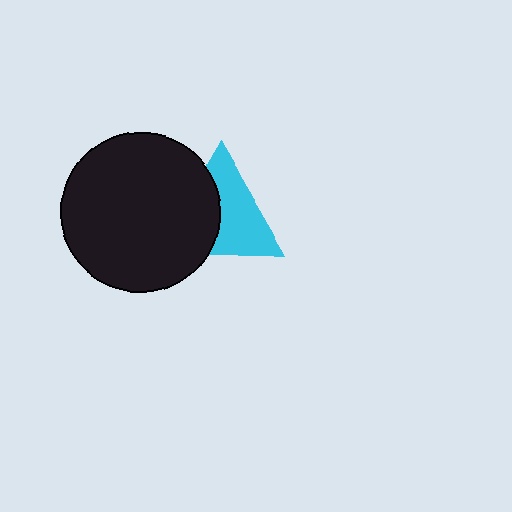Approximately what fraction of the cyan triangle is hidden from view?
Roughly 44% of the cyan triangle is hidden behind the black circle.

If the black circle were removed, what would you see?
You would see the complete cyan triangle.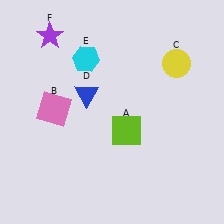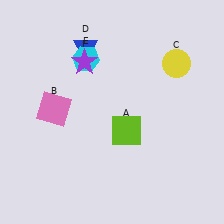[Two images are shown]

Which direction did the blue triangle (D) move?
The blue triangle (D) moved up.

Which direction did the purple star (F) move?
The purple star (F) moved right.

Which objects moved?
The objects that moved are: the blue triangle (D), the purple star (F).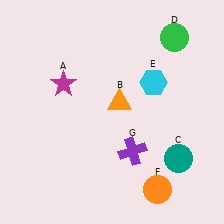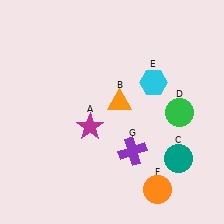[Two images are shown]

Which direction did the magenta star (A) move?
The magenta star (A) moved down.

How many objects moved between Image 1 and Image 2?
2 objects moved between the two images.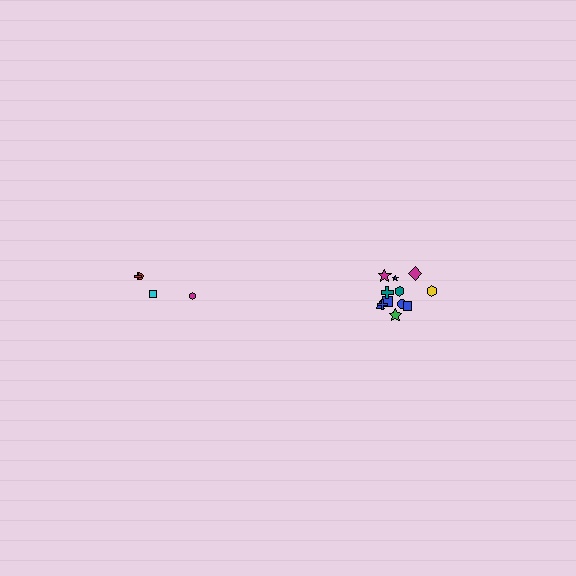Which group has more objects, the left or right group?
The right group.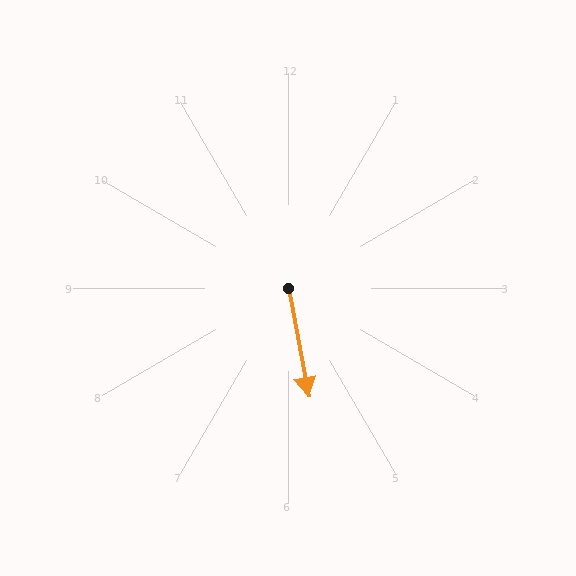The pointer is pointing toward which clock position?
Roughly 6 o'clock.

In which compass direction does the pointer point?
South.